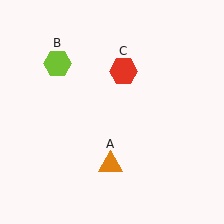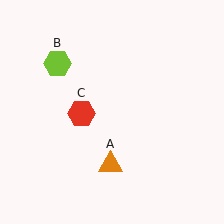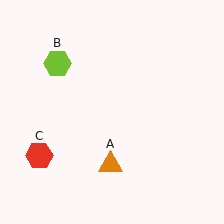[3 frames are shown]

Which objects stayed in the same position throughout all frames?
Orange triangle (object A) and lime hexagon (object B) remained stationary.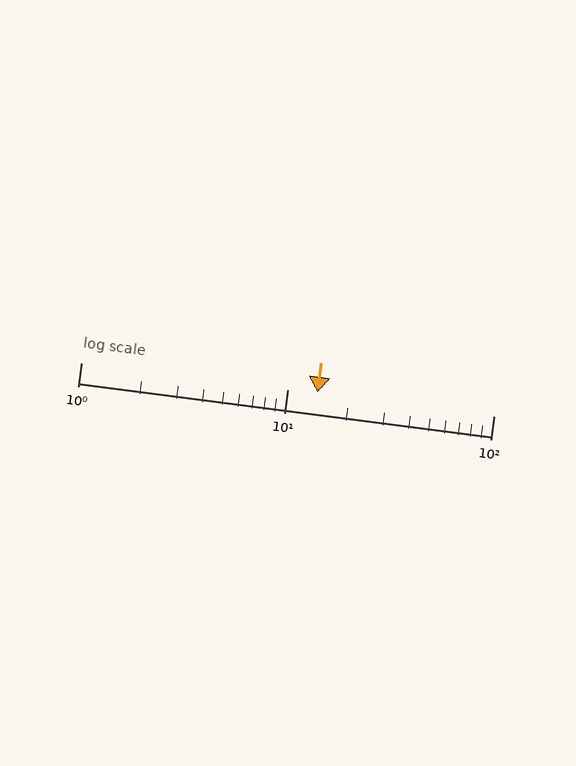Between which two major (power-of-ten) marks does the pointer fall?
The pointer is between 10 and 100.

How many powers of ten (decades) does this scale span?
The scale spans 2 decades, from 1 to 100.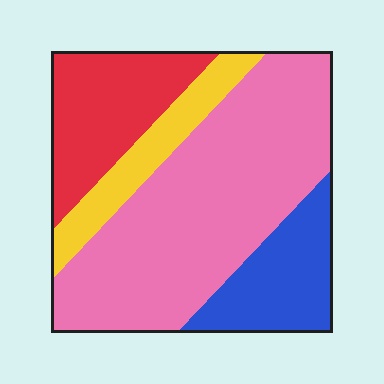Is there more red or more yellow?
Red.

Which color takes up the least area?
Yellow, at roughly 10%.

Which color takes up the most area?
Pink, at roughly 50%.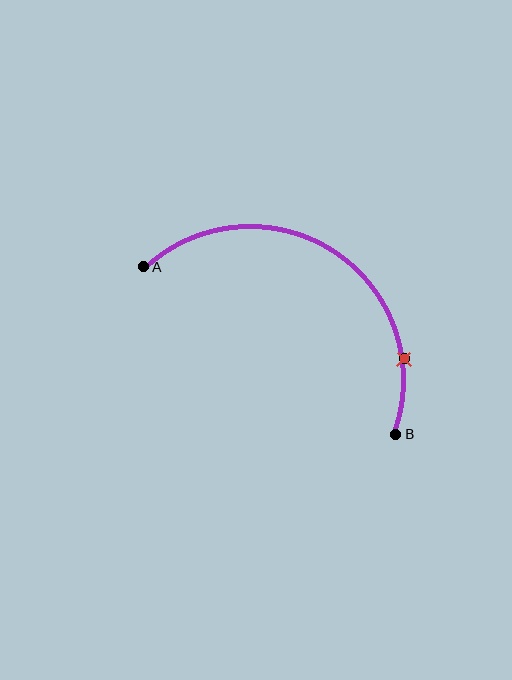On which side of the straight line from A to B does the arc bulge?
The arc bulges above the straight line connecting A and B.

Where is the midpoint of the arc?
The arc midpoint is the point on the curve farthest from the straight line joining A and B. It sits above that line.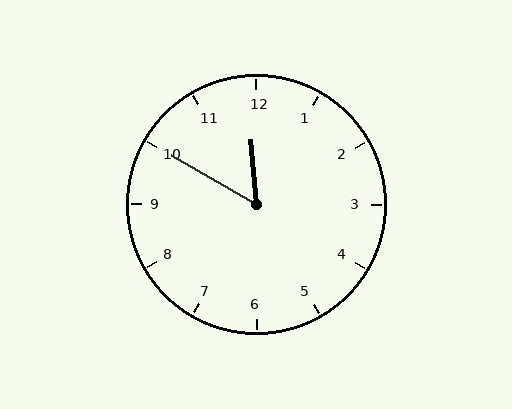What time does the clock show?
11:50.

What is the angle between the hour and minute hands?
Approximately 55 degrees.